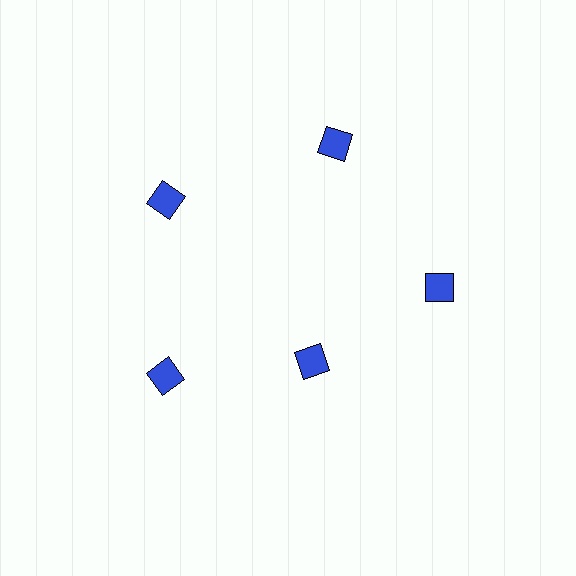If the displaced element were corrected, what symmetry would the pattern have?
It would have 5-fold rotational symmetry — the pattern would map onto itself every 72 degrees.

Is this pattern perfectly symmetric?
No. The 5 blue diamonds are arranged in a ring, but one element near the 5 o'clock position is pulled inward toward the center, breaking the 5-fold rotational symmetry.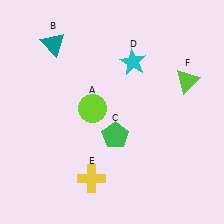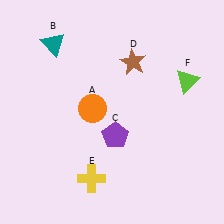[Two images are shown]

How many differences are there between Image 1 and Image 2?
There are 3 differences between the two images.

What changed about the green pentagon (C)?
In Image 1, C is green. In Image 2, it changed to purple.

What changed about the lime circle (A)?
In Image 1, A is lime. In Image 2, it changed to orange.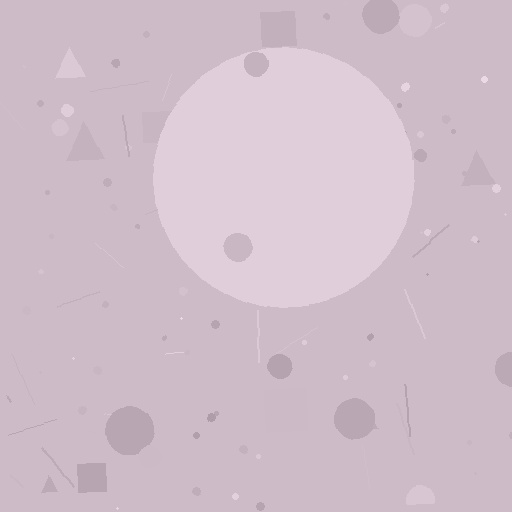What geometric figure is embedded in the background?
A circle is embedded in the background.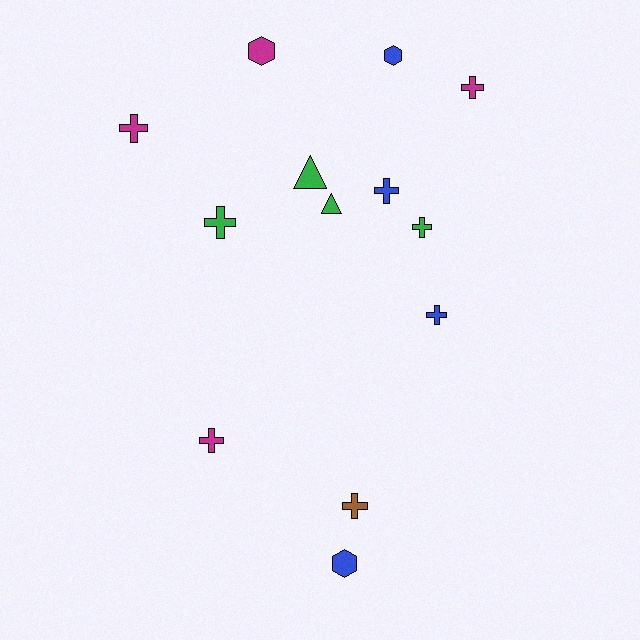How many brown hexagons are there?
There are no brown hexagons.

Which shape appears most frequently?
Cross, with 8 objects.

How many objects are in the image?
There are 13 objects.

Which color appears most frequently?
Green, with 4 objects.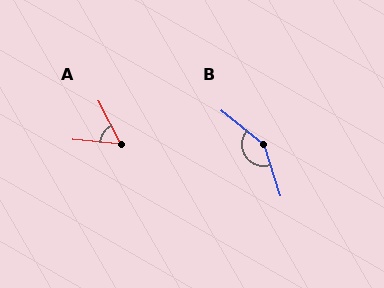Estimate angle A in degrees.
Approximately 58 degrees.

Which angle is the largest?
B, at approximately 147 degrees.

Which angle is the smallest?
A, at approximately 58 degrees.